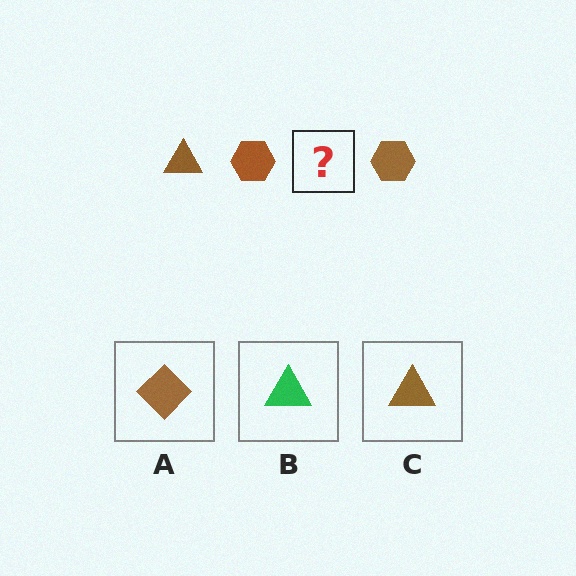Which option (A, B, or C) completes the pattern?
C.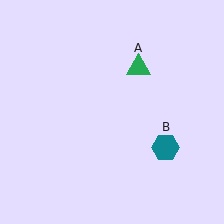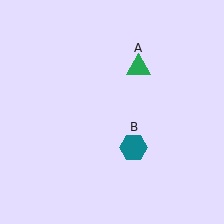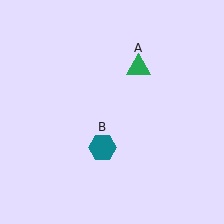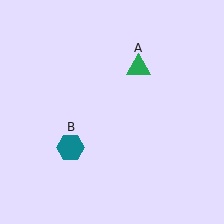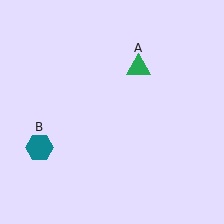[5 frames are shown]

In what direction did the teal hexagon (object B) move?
The teal hexagon (object B) moved left.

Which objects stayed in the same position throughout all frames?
Green triangle (object A) remained stationary.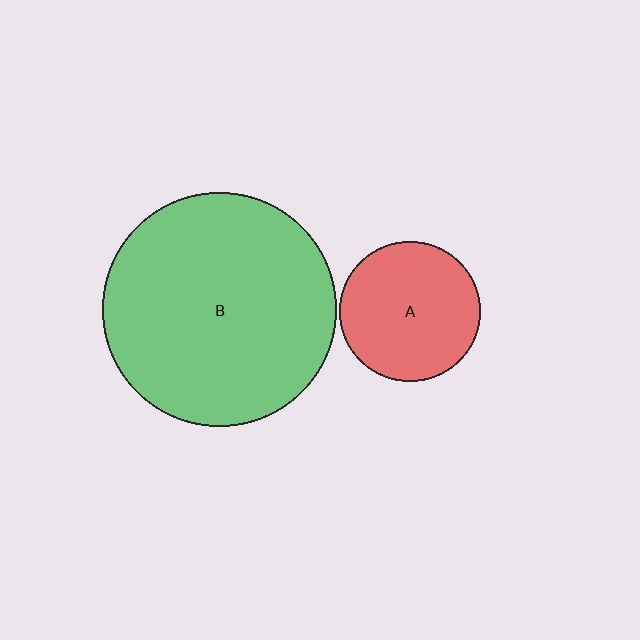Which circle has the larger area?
Circle B (green).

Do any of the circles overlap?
No, none of the circles overlap.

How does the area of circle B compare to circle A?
Approximately 2.8 times.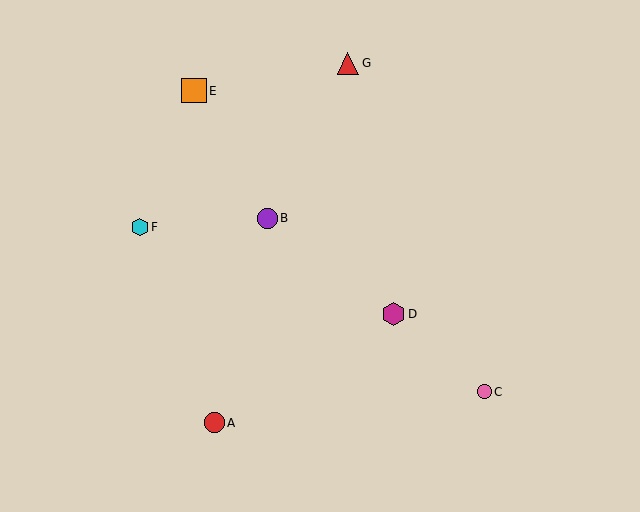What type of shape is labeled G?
Shape G is a red triangle.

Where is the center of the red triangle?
The center of the red triangle is at (348, 63).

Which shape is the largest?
The orange square (labeled E) is the largest.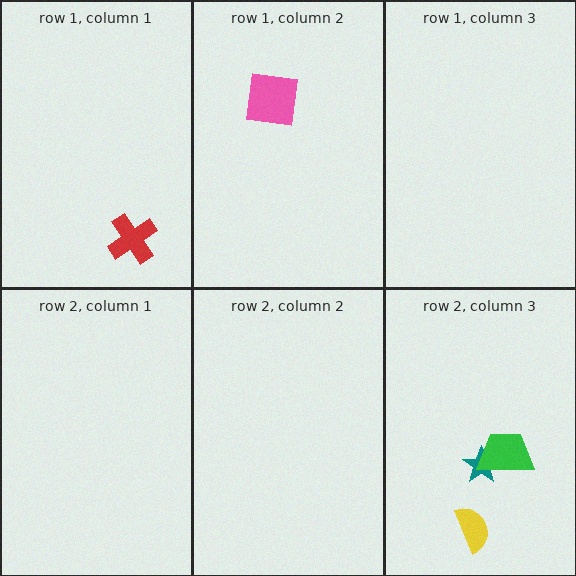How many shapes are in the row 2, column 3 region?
3.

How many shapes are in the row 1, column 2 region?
1.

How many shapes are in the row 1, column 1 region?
1.